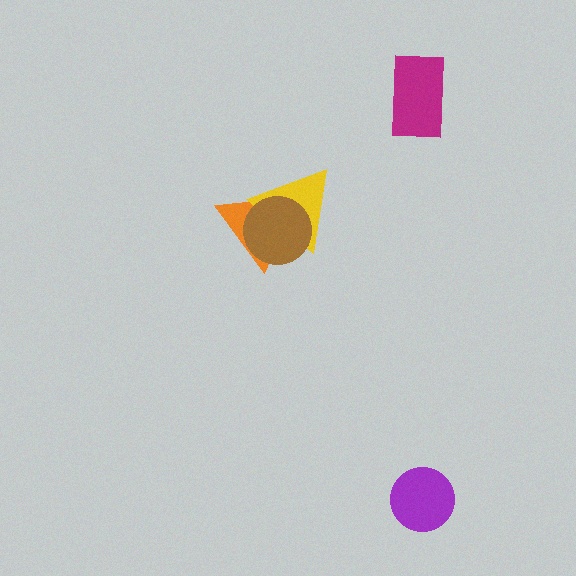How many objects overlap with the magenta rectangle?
0 objects overlap with the magenta rectangle.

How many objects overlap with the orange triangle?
2 objects overlap with the orange triangle.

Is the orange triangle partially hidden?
Yes, it is partially covered by another shape.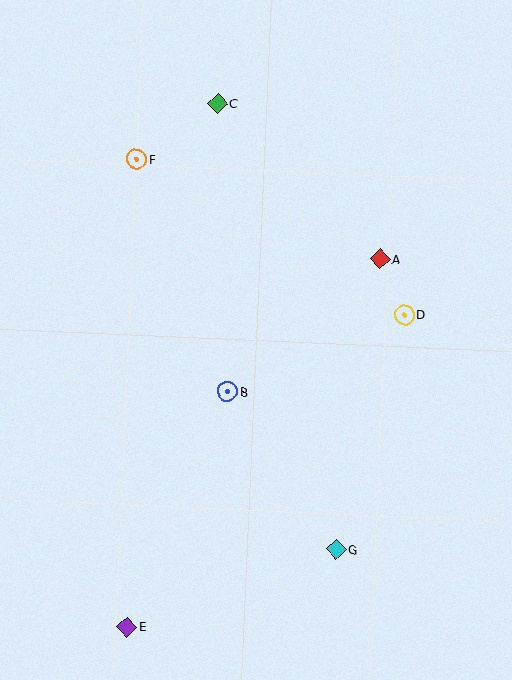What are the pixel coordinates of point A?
Point A is at (380, 259).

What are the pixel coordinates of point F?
Point F is at (137, 159).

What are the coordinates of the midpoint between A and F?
The midpoint between A and F is at (258, 209).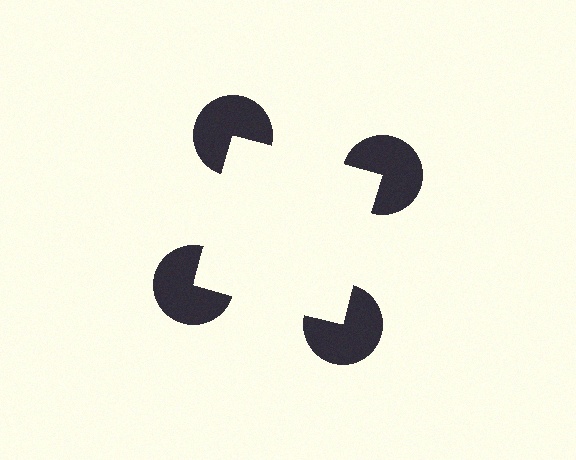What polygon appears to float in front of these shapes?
An illusory square — its edges are inferred from the aligned wedge cuts in the pac-man discs, not physically drawn.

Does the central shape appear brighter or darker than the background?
It typically appears slightly brighter than the background, even though no actual brightness change is drawn.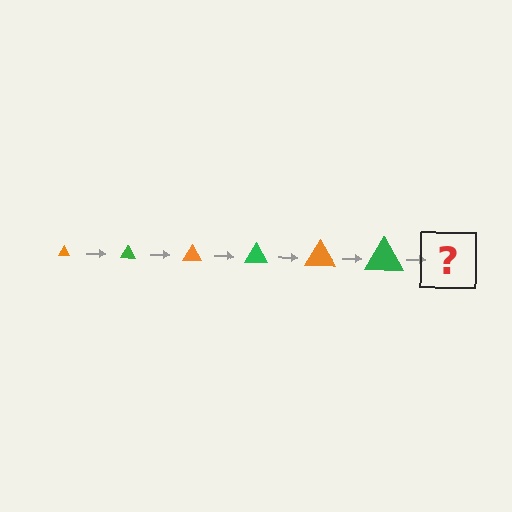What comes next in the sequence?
The next element should be an orange triangle, larger than the previous one.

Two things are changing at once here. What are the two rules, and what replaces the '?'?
The two rules are that the triangle grows larger each step and the color cycles through orange and green. The '?' should be an orange triangle, larger than the previous one.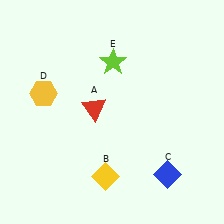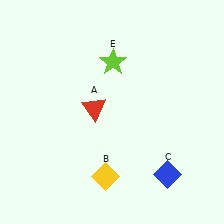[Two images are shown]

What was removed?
The yellow hexagon (D) was removed in Image 2.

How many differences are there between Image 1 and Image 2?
There is 1 difference between the two images.